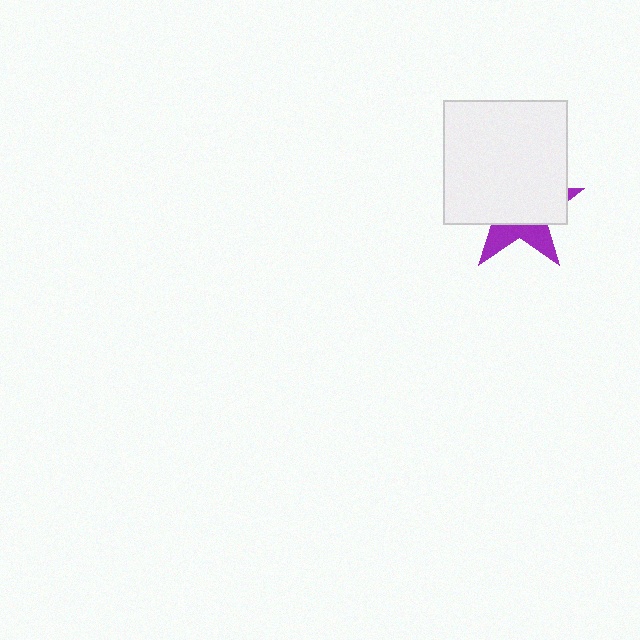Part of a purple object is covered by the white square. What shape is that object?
It is a star.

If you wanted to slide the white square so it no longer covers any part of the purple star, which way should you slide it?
Slide it up — that is the most direct way to separate the two shapes.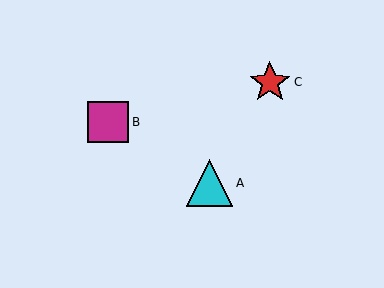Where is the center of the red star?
The center of the red star is at (270, 82).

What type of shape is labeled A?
Shape A is a cyan triangle.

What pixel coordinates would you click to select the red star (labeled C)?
Click at (270, 82) to select the red star C.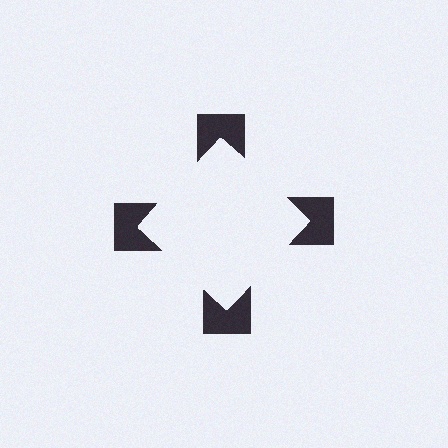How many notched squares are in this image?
There are 4 — one at each vertex of the illusory square.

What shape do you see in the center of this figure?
An illusory square — its edges are inferred from the aligned wedge cuts in the notched squares, not physically drawn.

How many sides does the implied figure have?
4 sides.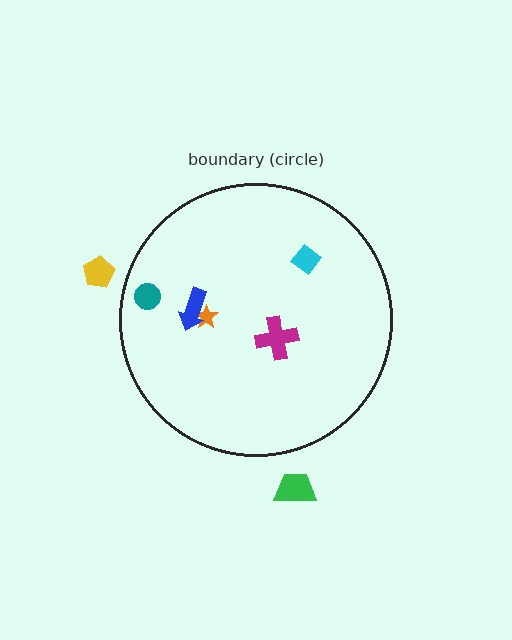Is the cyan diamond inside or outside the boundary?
Inside.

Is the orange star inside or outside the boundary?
Inside.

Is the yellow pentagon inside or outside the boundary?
Outside.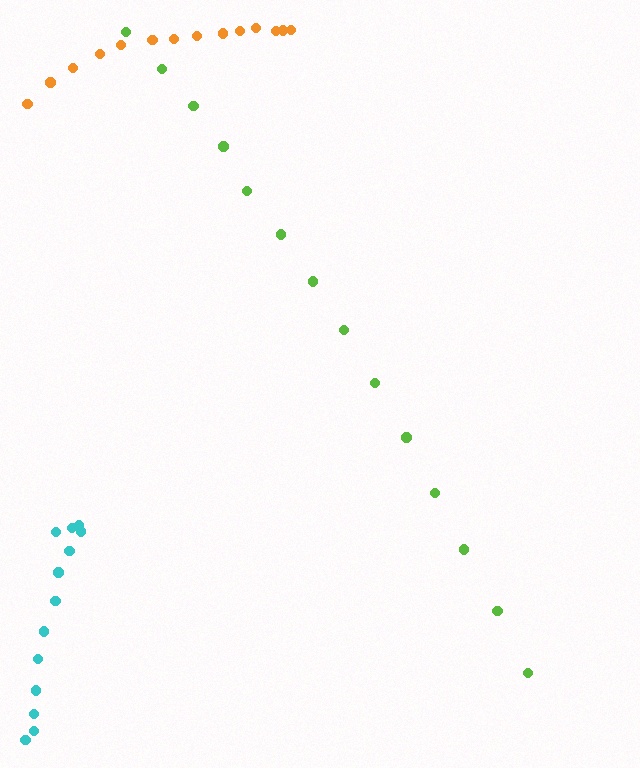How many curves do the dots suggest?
There are 3 distinct paths.